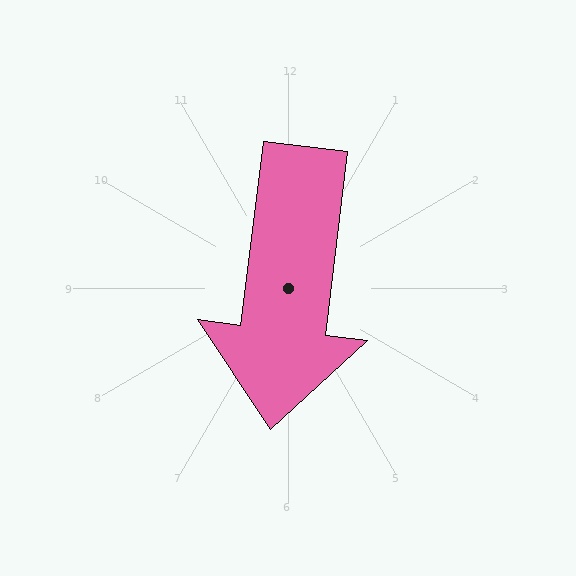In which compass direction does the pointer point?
South.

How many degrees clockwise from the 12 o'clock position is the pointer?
Approximately 187 degrees.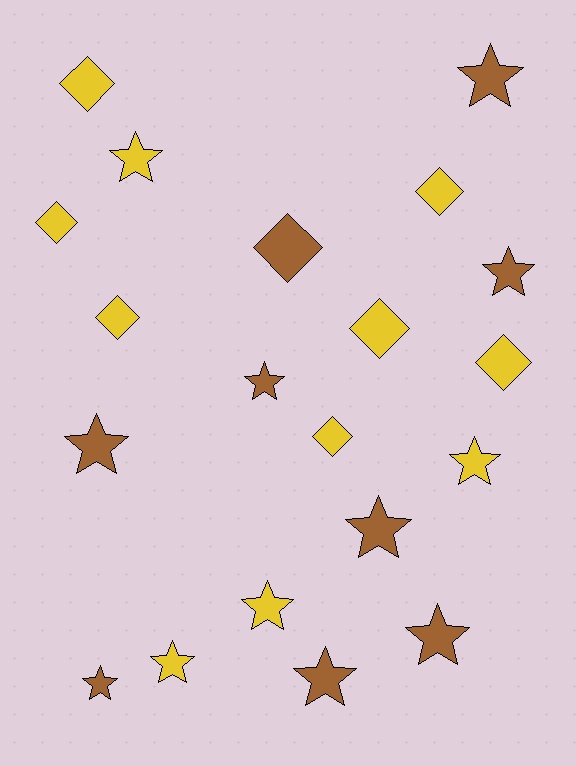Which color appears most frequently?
Yellow, with 11 objects.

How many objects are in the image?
There are 20 objects.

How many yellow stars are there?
There are 4 yellow stars.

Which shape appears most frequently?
Star, with 12 objects.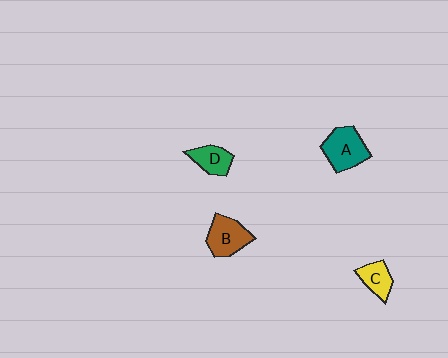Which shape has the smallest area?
Shape C (yellow).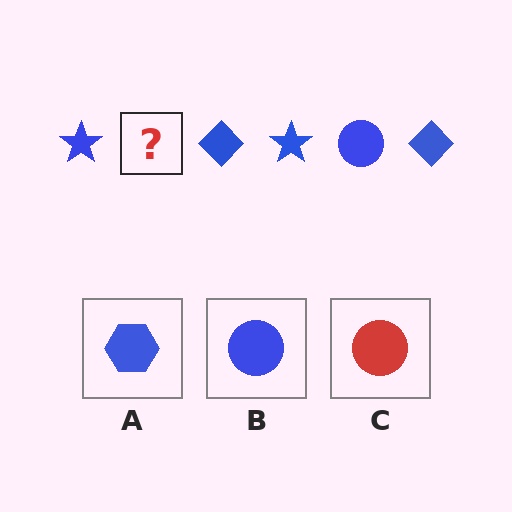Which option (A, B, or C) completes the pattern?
B.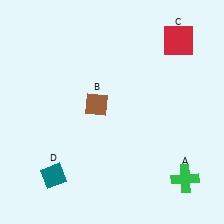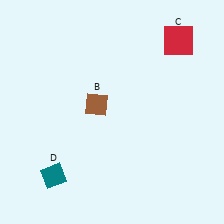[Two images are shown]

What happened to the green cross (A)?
The green cross (A) was removed in Image 2. It was in the bottom-right area of Image 1.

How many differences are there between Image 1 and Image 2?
There is 1 difference between the two images.